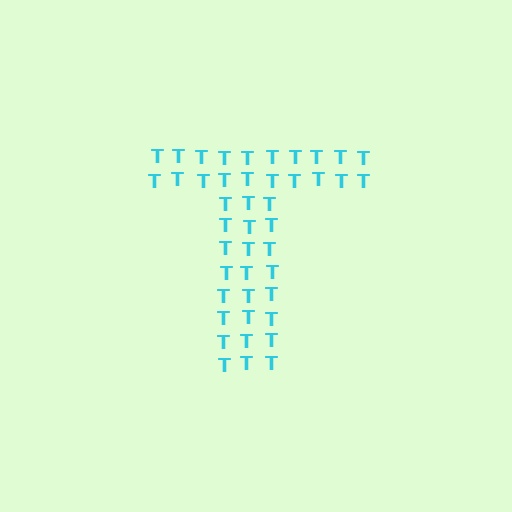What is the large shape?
The large shape is the letter T.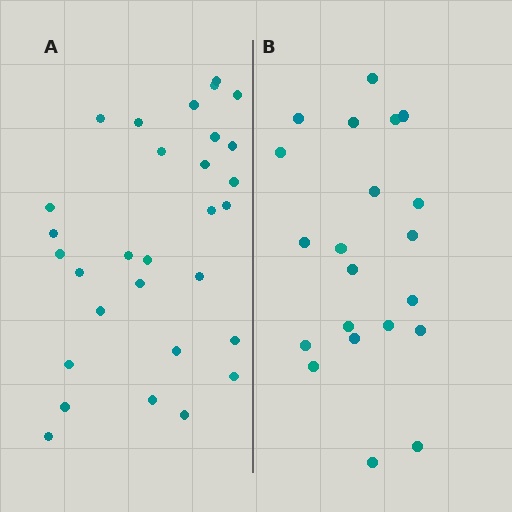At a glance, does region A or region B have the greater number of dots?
Region A (the left region) has more dots.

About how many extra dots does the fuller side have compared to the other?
Region A has roughly 8 or so more dots than region B.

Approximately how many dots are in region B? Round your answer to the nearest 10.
About 20 dots. (The exact count is 21, which rounds to 20.)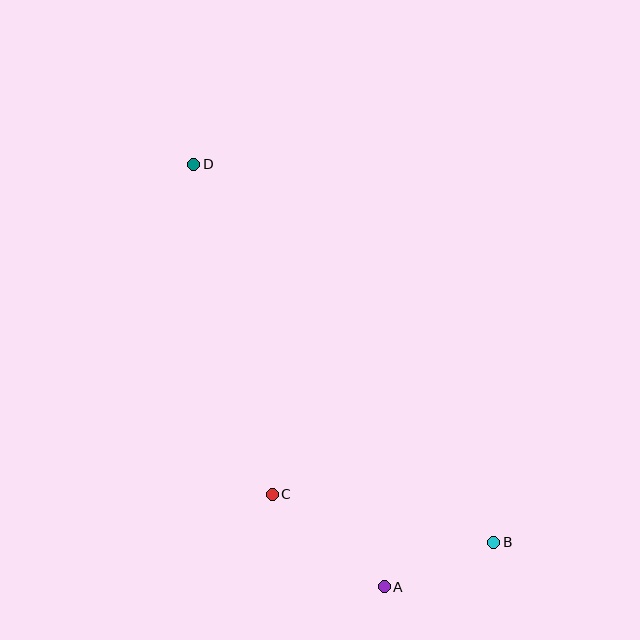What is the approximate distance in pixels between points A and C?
The distance between A and C is approximately 145 pixels.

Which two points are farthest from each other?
Points B and D are farthest from each other.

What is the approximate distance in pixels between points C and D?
The distance between C and D is approximately 339 pixels.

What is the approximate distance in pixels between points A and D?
The distance between A and D is approximately 463 pixels.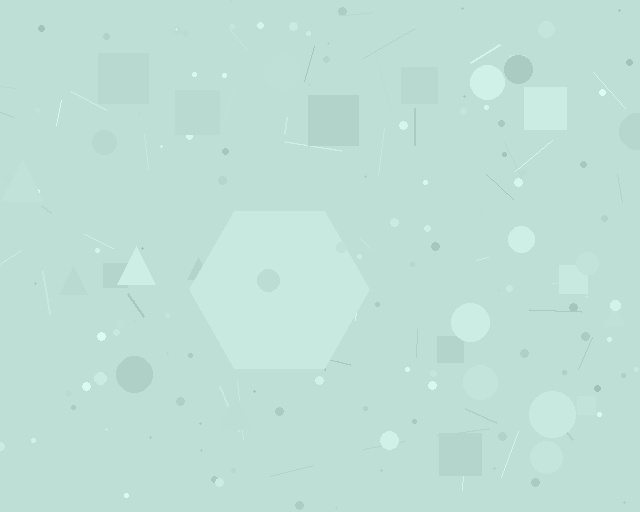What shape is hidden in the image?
A hexagon is hidden in the image.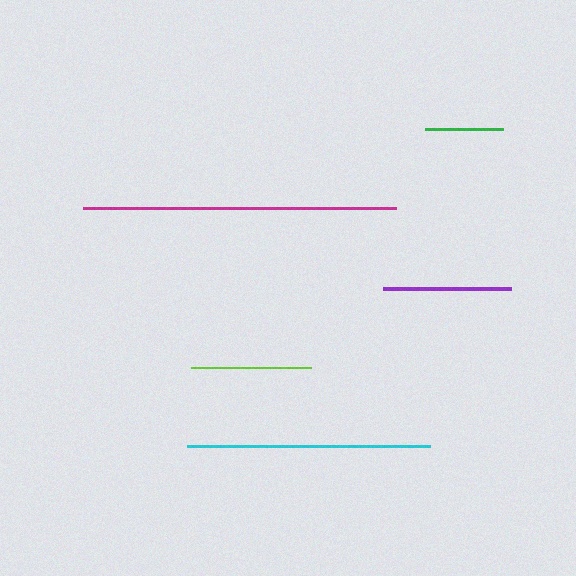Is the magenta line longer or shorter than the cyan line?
The magenta line is longer than the cyan line.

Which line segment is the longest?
The magenta line is the longest at approximately 313 pixels.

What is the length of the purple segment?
The purple segment is approximately 127 pixels long.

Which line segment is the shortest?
The green line is the shortest at approximately 78 pixels.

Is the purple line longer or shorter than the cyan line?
The cyan line is longer than the purple line.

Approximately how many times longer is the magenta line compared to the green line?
The magenta line is approximately 4.0 times the length of the green line.